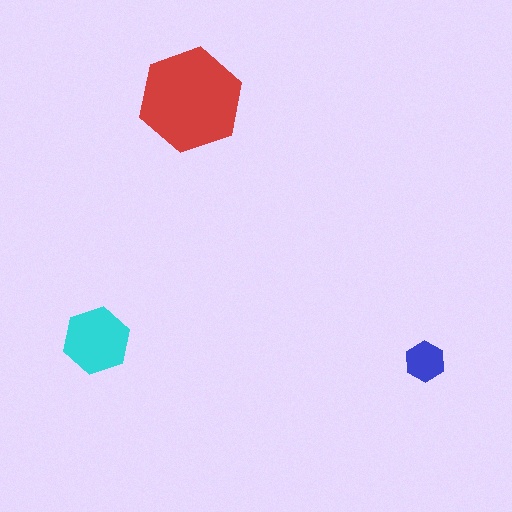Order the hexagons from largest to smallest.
the red one, the cyan one, the blue one.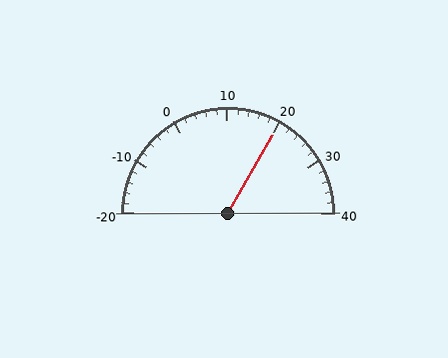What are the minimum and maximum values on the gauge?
The gauge ranges from -20 to 40.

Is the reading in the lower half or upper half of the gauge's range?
The reading is in the upper half of the range (-20 to 40).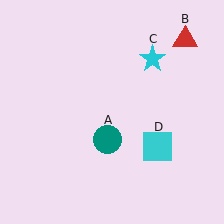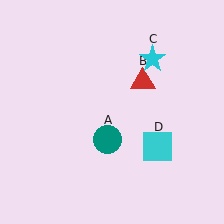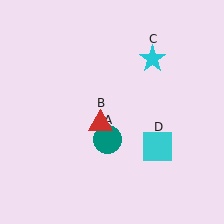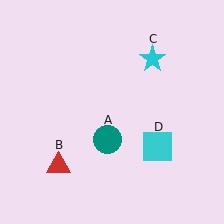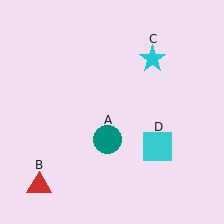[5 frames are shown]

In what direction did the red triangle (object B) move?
The red triangle (object B) moved down and to the left.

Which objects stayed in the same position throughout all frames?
Teal circle (object A) and cyan star (object C) and cyan square (object D) remained stationary.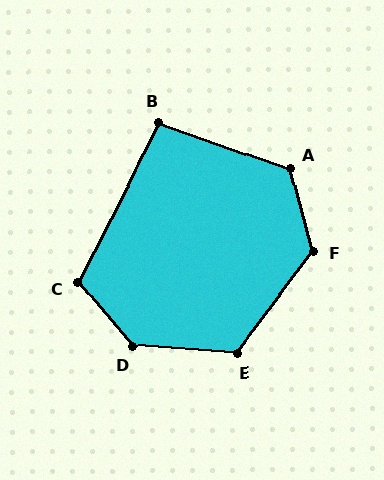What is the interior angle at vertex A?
Approximately 124 degrees (obtuse).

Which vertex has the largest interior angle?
D, at approximately 134 degrees.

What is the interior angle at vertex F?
Approximately 128 degrees (obtuse).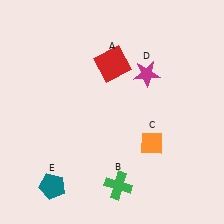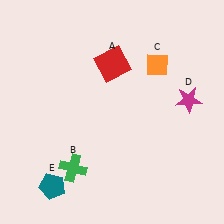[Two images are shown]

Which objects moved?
The objects that moved are: the green cross (B), the orange diamond (C), the magenta star (D).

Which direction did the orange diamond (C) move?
The orange diamond (C) moved up.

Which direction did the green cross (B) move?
The green cross (B) moved left.